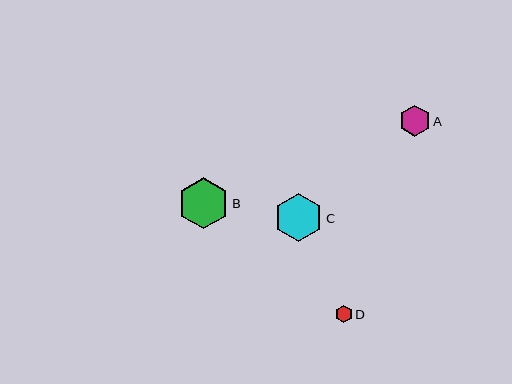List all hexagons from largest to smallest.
From largest to smallest: B, C, A, D.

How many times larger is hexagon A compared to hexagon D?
Hexagon A is approximately 1.8 times the size of hexagon D.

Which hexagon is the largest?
Hexagon B is the largest with a size of approximately 51 pixels.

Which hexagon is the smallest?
Hexagon D is the smallest with a size of approximately 17 pixels.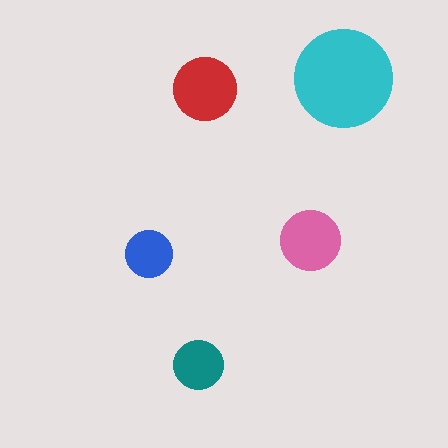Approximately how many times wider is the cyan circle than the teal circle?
About 2 times wider.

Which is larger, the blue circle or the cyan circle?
The cyan one.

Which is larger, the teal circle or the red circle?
The red one.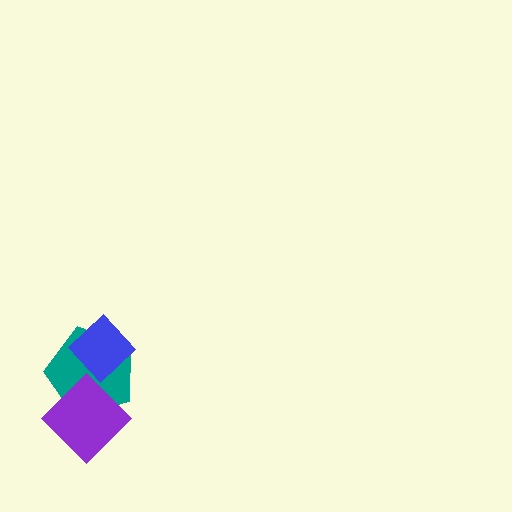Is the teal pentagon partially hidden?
Yes, it is partially covered by another shape.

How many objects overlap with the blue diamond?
1 object overlaps with the blue diamond.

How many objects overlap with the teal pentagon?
2 objects overlap with the teal pentagon.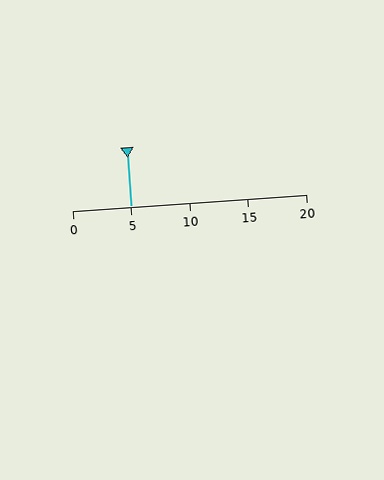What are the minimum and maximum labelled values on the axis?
The axis runs from 0 to 20.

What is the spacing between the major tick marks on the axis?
The major ticks are spaced 5 apart.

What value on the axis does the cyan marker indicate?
The marker indicates approximately 5.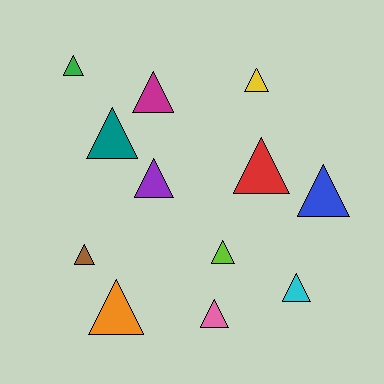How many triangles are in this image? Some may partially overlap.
There are 12 triangles.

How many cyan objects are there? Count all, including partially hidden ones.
There is 1 cyan object.